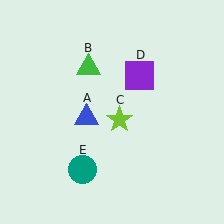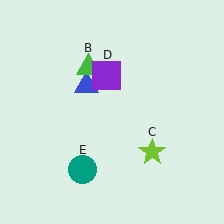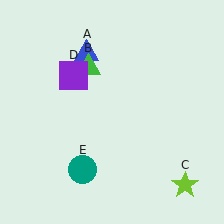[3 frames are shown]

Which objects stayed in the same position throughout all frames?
Green triangle (object B) and teal circle (object E) remained stationary.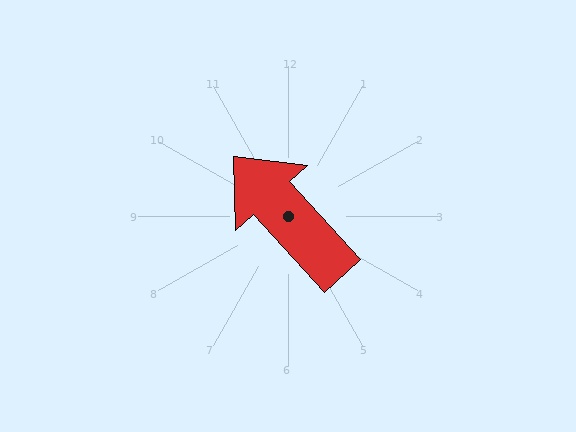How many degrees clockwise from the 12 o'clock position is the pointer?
Approximately 318 degrees.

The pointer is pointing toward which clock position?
Roughly 11 o'clock.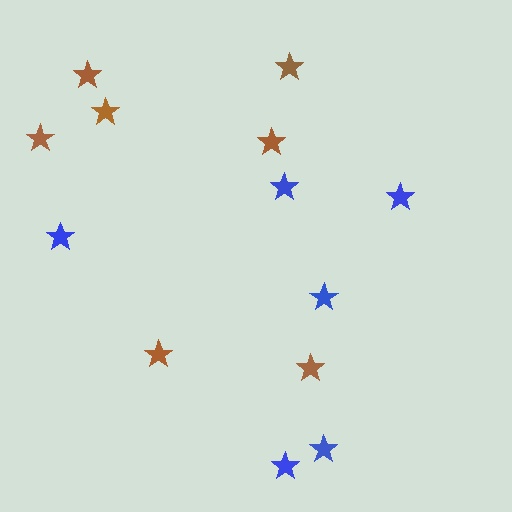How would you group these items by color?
There are 2 groups: one group of blue stars (6) and one group of brown stars (7).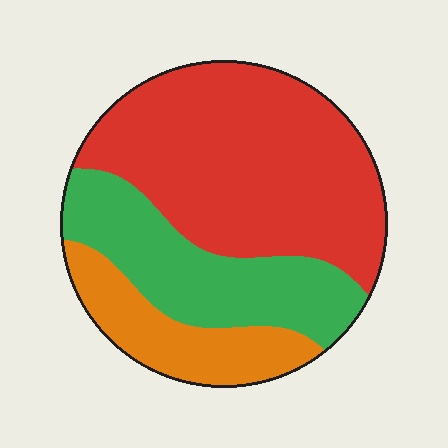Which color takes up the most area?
Red, at roughly 55%.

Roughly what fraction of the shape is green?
Green covers roughly 30% of the shape.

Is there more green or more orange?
Green.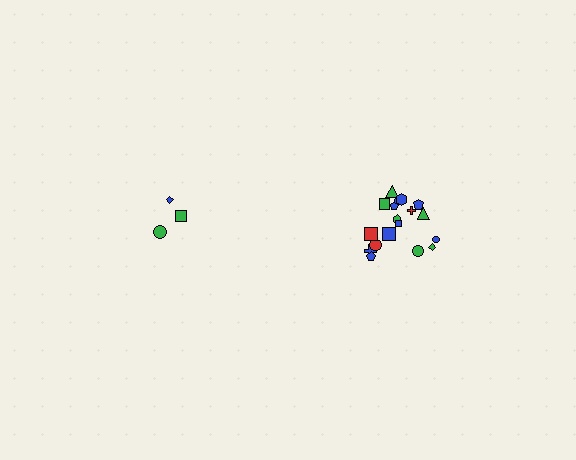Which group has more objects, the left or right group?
The right group.